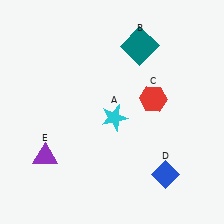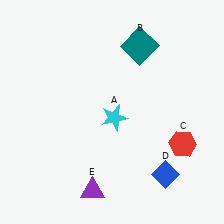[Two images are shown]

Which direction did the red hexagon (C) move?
The red hexagon (C) moved down.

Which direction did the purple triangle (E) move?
The purple triangle (E) moved right.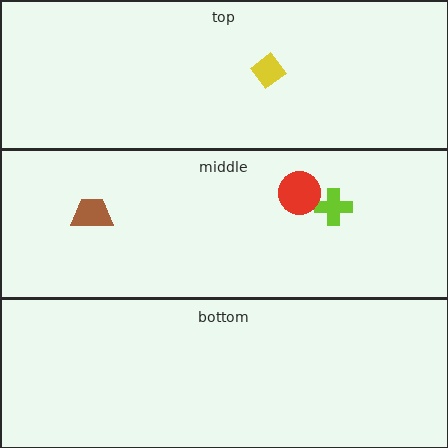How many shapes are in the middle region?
3.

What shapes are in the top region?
The yellow diamond.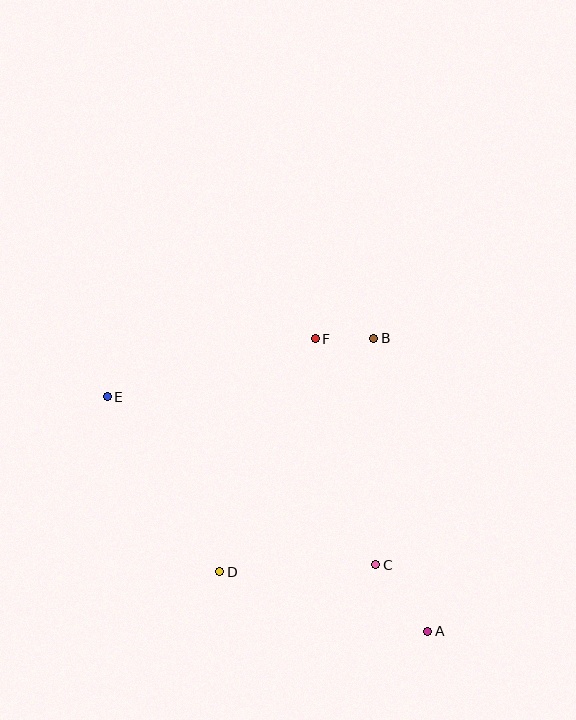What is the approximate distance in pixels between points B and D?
The distance between B and D is approximately 280 pixels.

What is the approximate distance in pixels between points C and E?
The distance between C and E is approximately 317 pixels.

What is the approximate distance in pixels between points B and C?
The distance between B and C is approximately 227 pixels.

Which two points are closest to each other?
Points B and F are closest to each other.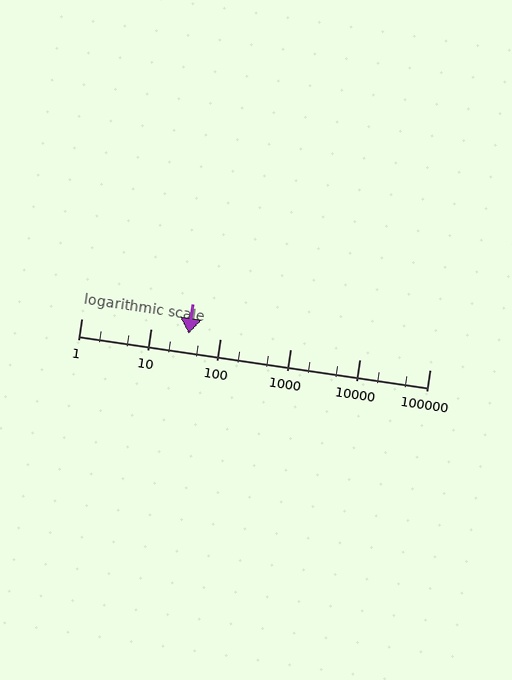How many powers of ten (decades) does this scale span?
The scale spans 5 decades, from 1 to 100000.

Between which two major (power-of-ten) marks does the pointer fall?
The pointer is between 10 and 100.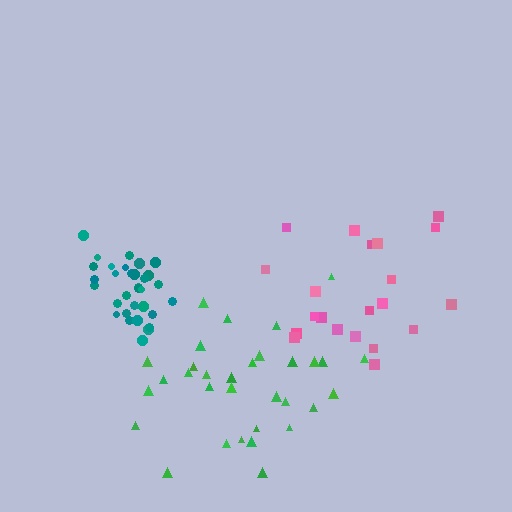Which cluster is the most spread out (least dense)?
Green.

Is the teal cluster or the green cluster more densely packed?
Teal.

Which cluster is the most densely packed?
Teal.